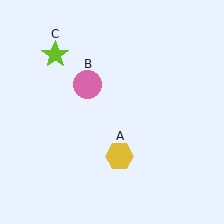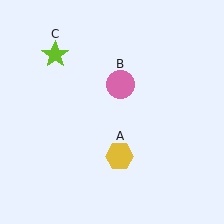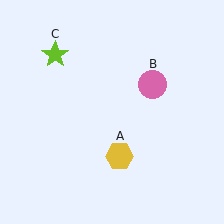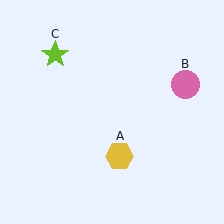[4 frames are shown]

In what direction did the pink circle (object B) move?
The pink circle (object B) moved right.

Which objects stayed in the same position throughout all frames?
Yellow hexagon (object A) and lime star (object C) remained stationary.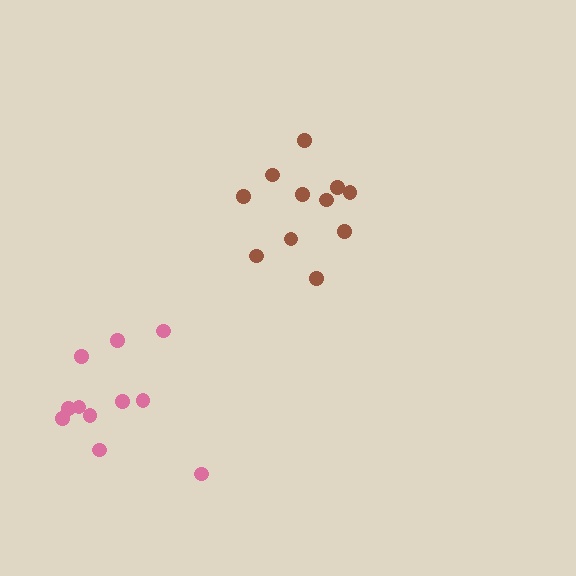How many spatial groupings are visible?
There are 2 spatial groupings.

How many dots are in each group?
Group 1: 11 dots, Group 2: 12 dots (23 total).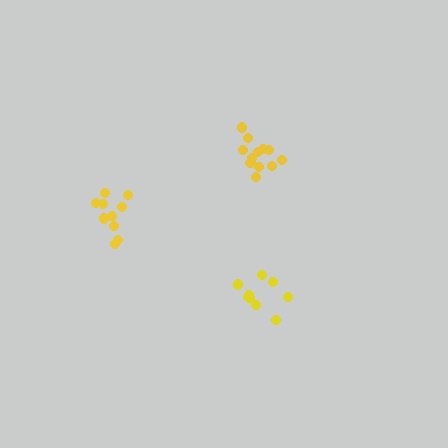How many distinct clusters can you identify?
There are 3 distinct clusters.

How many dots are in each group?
Group 1: 12 dots, Group 2: 10 dots, Group 3: 9 dots (31 total).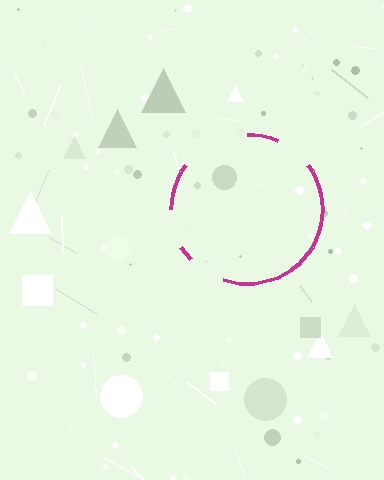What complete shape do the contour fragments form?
The contour fragments form a circle.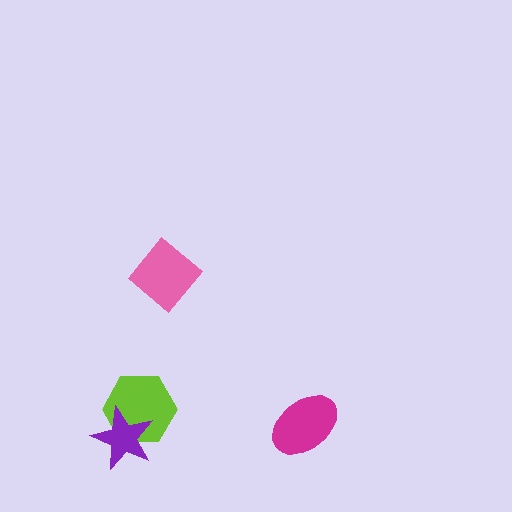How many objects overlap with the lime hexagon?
1 object overlaps with the lime hexagon.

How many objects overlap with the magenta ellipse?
0 objects overlap with the magenta ellipse.